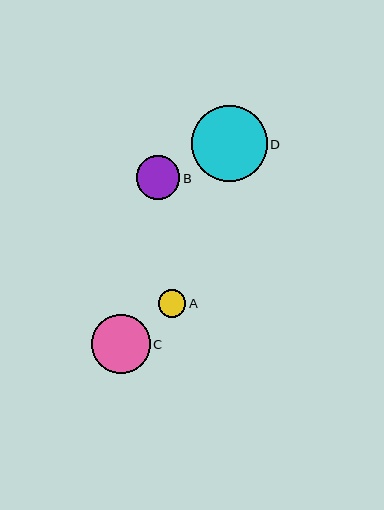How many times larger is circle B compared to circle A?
Circle B is approximately 1.6 times the size of circle A.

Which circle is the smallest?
Circle A is the smallest with a size of approximately 27 pixels.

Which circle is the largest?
Circle D is the largest with a size of approximately 76 pixels.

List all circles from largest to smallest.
From largest to smallest: D, C, B, A.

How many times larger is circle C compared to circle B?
Circle C is approximately 1.3 times the size of circle B.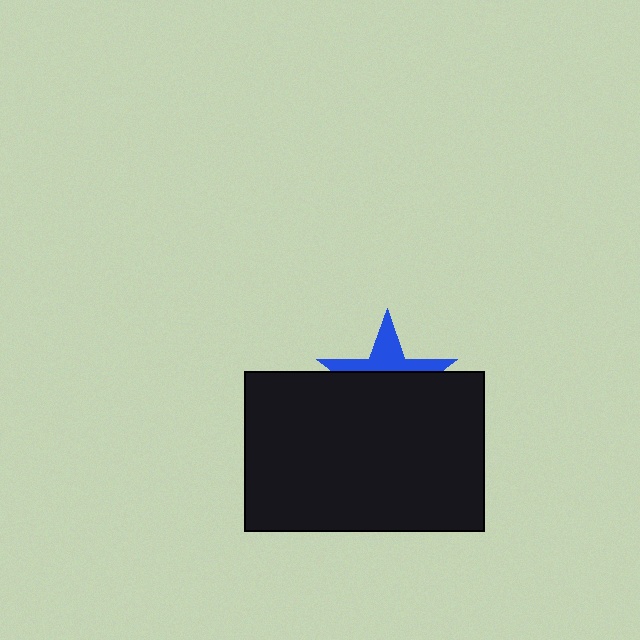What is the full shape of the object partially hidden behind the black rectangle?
The partially hidden object is a blue star.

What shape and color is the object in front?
The object in front is a black rectangle.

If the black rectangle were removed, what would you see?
You would see the complete blue star.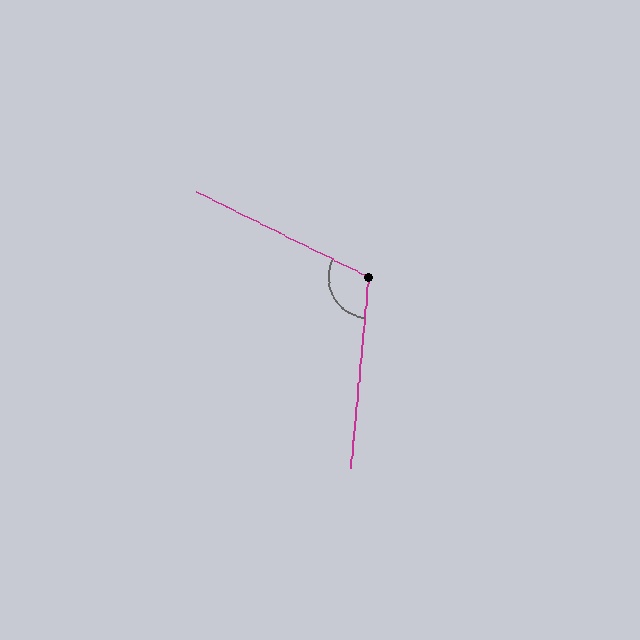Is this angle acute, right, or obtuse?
It is obtuse.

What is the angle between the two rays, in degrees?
Approximately 111 degrees.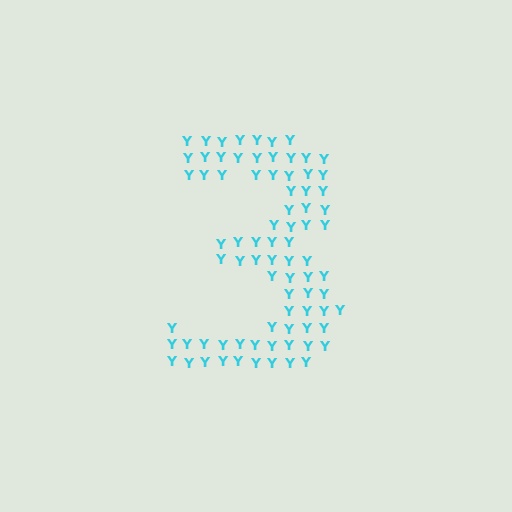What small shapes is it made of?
It is made of small letter Y's.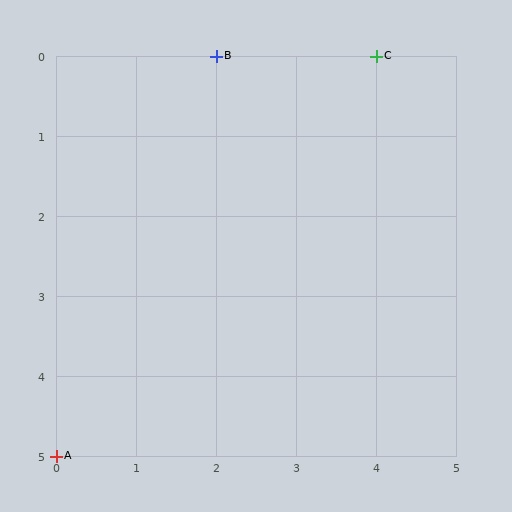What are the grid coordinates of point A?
Point A is at grid coordinates (0, 5).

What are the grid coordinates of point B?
Point B is at grid coordinates (2, 0).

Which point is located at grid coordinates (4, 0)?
Point C is at (4, 0).